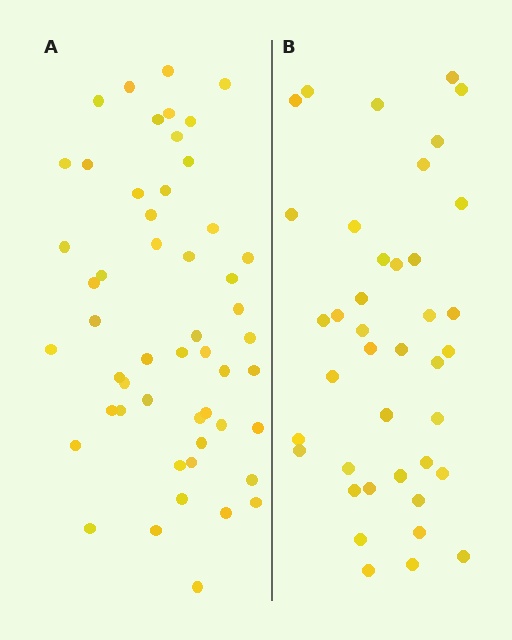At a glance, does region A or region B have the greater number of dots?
Region A (the left region) has more dots.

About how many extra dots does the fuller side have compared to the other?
Region A has roughly 12 or so more dots than region B.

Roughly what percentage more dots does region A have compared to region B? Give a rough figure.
About 30% more.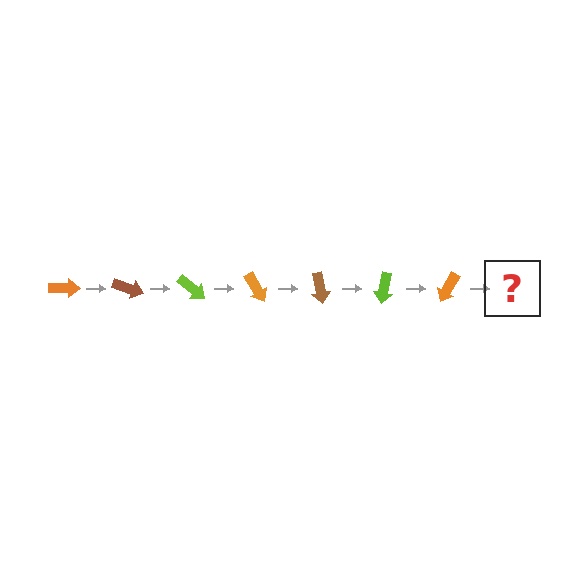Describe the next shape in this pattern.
It should be a brown arrow, rotated 140 degrees from the start.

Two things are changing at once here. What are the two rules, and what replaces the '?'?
The two rules are that it rotates 20 degrees each step and the color cycles through orange, brown, and lime. The '?' should be a brown arrow, rotated 140 degrees from the start.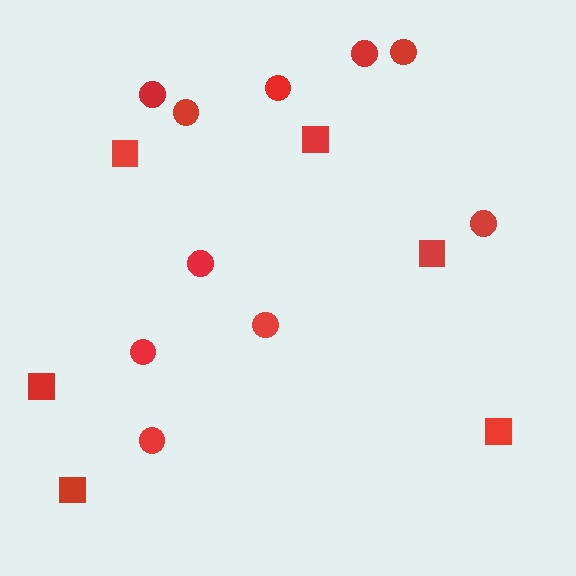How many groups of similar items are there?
There are 2 groups: one group of circles (10) and one group of squares (6).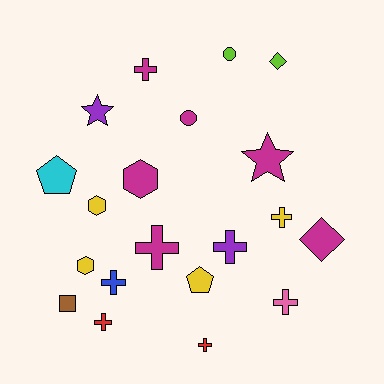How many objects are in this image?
There are 20 objects.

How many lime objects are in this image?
There are 2 lime objects.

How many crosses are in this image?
There are 8 crosses.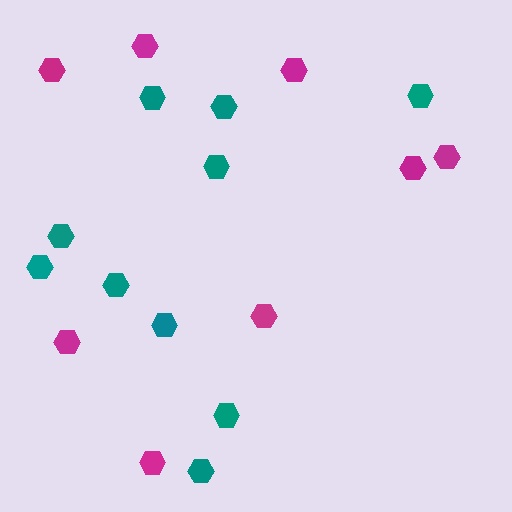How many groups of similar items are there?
There are 2 groups: one group of teal hexagons (10) and one group of magenta hexagons (8).